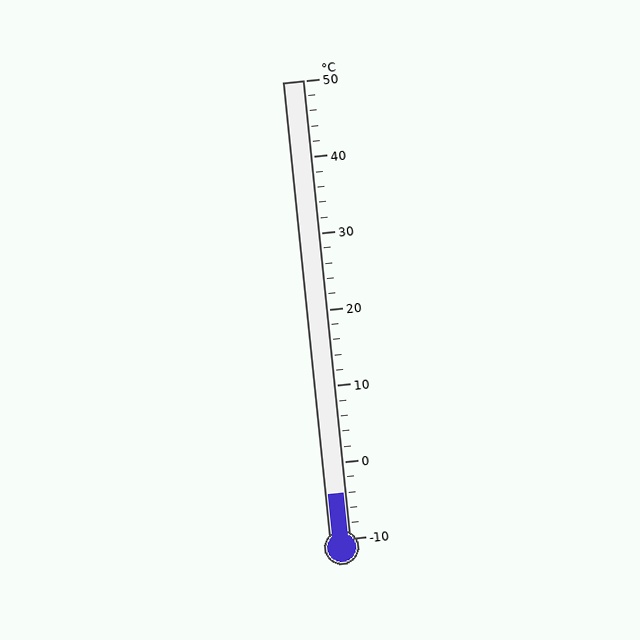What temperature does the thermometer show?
The thermometer shows approximately -4°C.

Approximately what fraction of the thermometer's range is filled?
The thermometer is filled to approximately 10% of its range.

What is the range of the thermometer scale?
The thermometer scale ranges from -10°C to 50°C.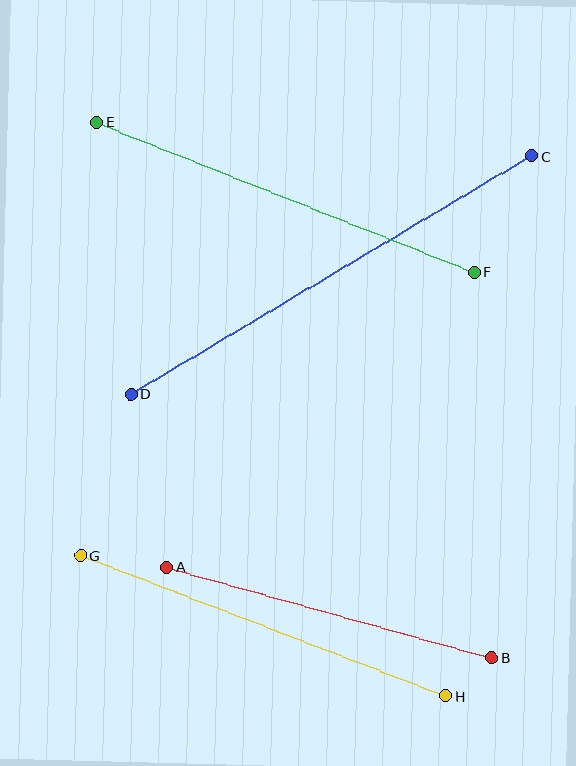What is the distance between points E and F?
The distance is approximately 406 pixels.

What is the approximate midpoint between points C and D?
The midpoint is at approximately (331, 275) pixels.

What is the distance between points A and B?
The distance is approximately 337 pixels.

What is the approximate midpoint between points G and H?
The midpoint is at approximately (263, 626) pixels.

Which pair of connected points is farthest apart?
Points C and D are farthest apart.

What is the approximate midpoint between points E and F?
The midpoint is at approximately (286, 197) pixels.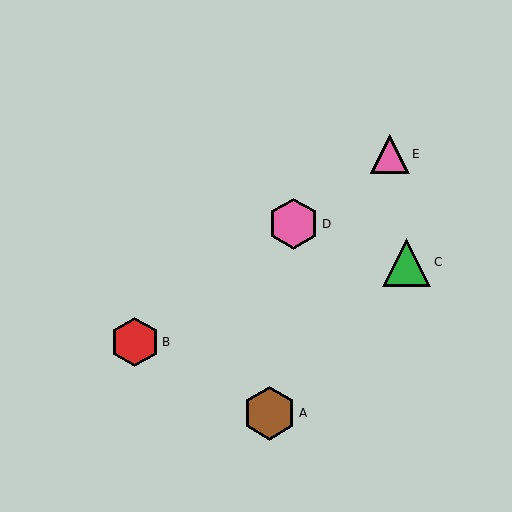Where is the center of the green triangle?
The center of the green triangle is at (407, 262).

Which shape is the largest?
The brown hexagon (labeled A) is the largest.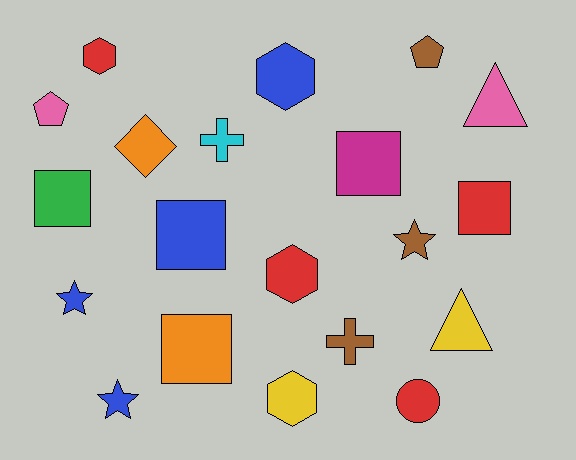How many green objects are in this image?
There is 1 green object.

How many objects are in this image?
There are 20 objects.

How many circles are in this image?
There is 1 circle.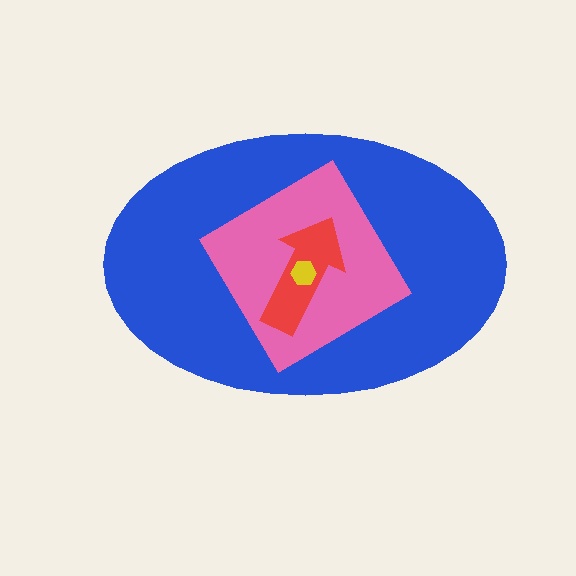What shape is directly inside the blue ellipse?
The pink diamond.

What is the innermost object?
The yellow hexagon.